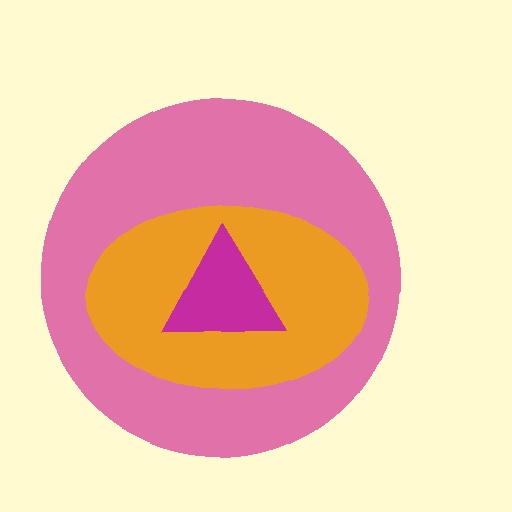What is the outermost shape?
The pink circle.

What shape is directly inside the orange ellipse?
The magenta triangle.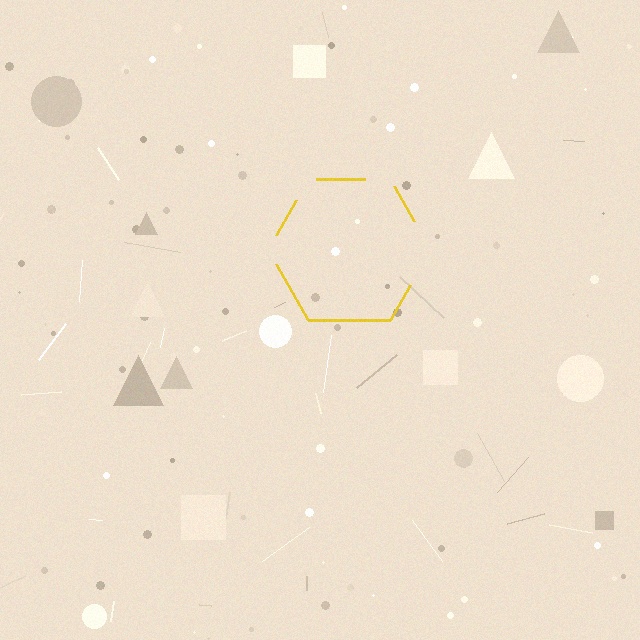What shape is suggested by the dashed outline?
The dashed outline suggests a hexagon.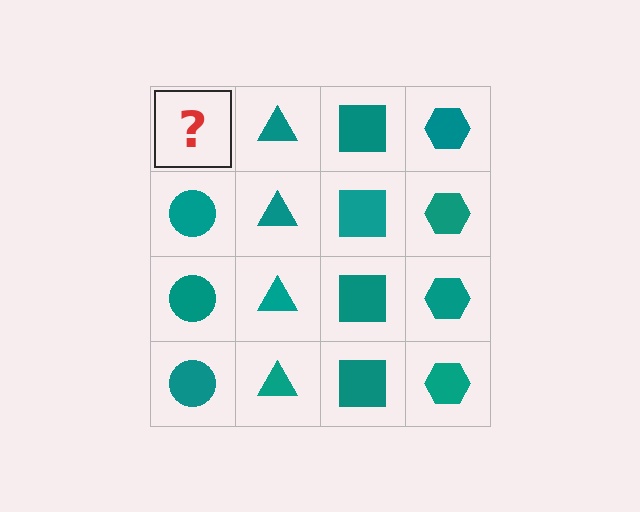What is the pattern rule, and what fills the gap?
The rule is that each column has a consistent shape. The gap should be filled with a teal circle.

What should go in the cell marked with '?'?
The missing cell should contain a teal circle.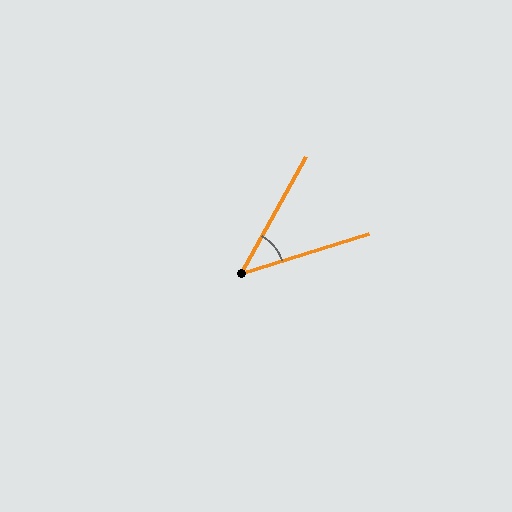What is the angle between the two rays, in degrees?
Approximately 44 degrees.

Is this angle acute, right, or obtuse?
It is acute.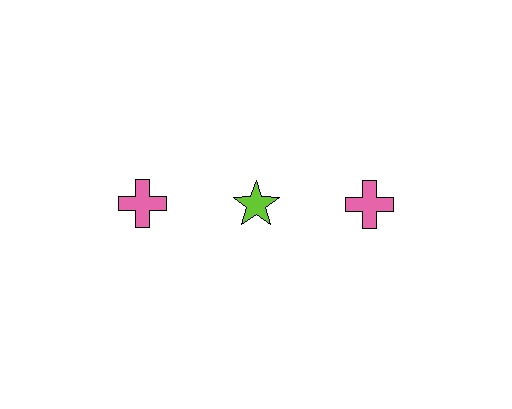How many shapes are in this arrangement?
There are 3 shapes arranged in a grid pattern.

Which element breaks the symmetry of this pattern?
The lime star in the top row, second from left column breaks the symmetry. All other shapes are pink crosses.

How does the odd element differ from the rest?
It differs in both color (lime instead of pink) and shape (star instead of cross).